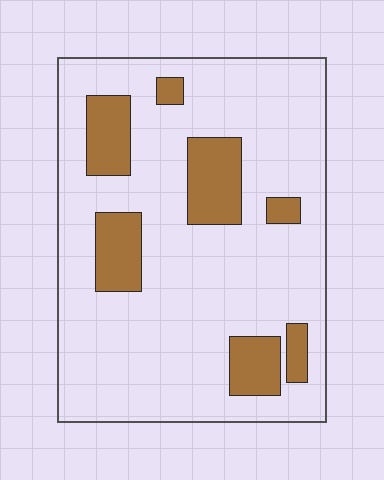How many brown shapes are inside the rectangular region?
7.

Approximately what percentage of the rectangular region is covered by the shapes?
Approximately 20%.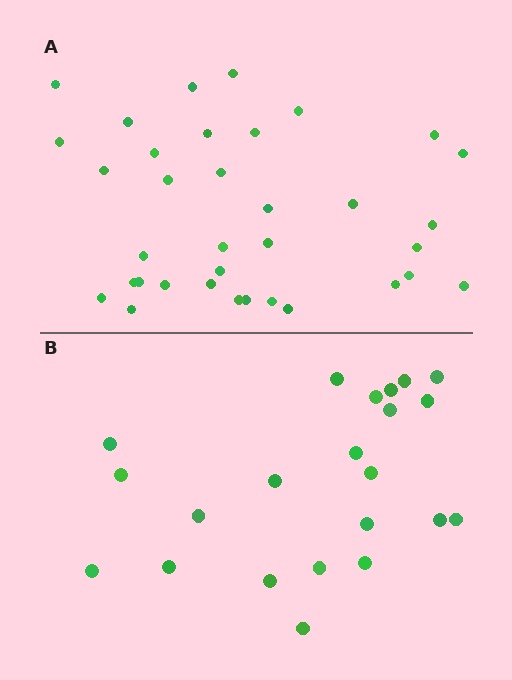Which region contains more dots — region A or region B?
Region A (the top region) has more dots.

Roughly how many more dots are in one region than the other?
Region A has approximately 15 more dots than region B.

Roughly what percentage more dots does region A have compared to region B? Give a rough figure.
About 60% more.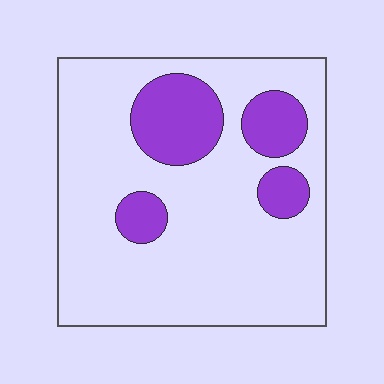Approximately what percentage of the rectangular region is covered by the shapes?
Approximately 20%.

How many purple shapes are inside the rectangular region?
4.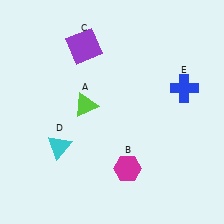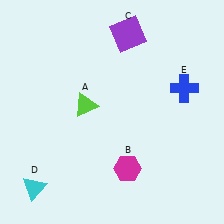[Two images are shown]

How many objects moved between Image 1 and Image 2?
2 objects moved between the two images.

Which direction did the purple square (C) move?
The purple square (C) moved right.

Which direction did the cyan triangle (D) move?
The cyan triangle (D) moved down.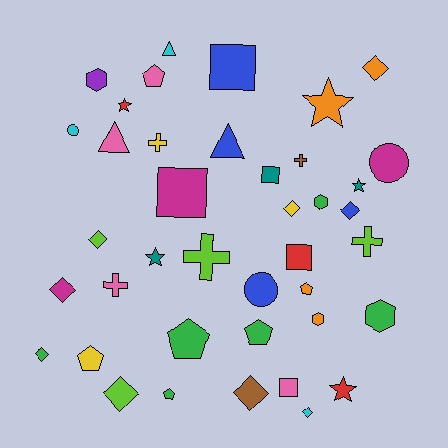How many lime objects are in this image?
There are 4 lime objects.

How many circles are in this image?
There are 3 circles.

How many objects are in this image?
There are 40 objects.